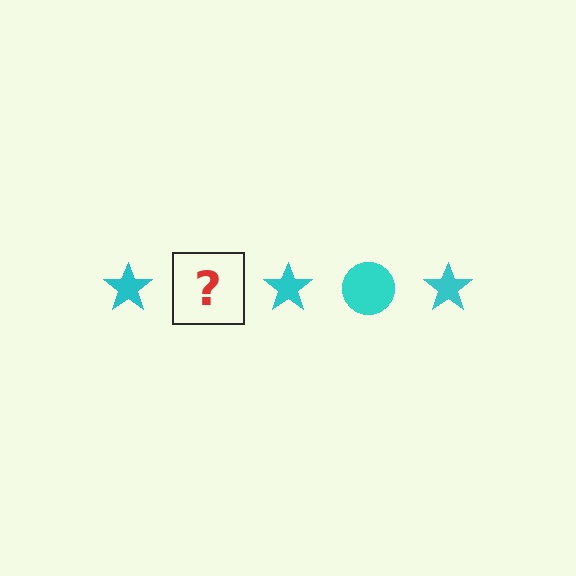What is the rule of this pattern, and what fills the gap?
The rule is that the pattern cycles through star, circle shapes in cyan. The gap should be filled with a cyan circle.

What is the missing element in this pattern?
The missing element is a cyan circle.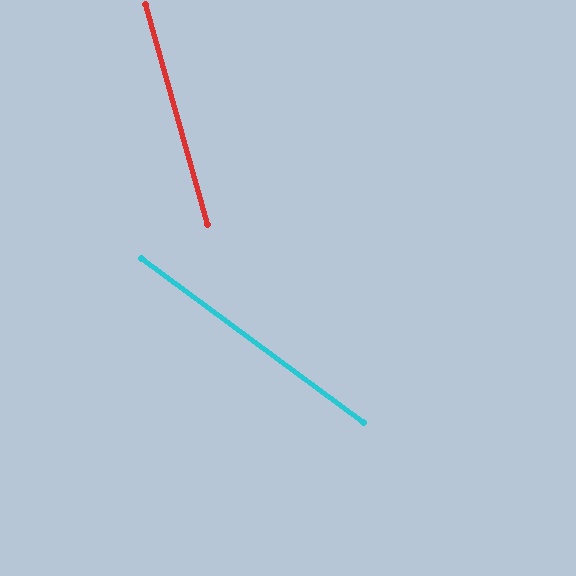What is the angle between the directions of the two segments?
Approximately 38 degrees.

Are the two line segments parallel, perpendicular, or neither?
Neither parallel nor perpendicular — they differ by about 38°.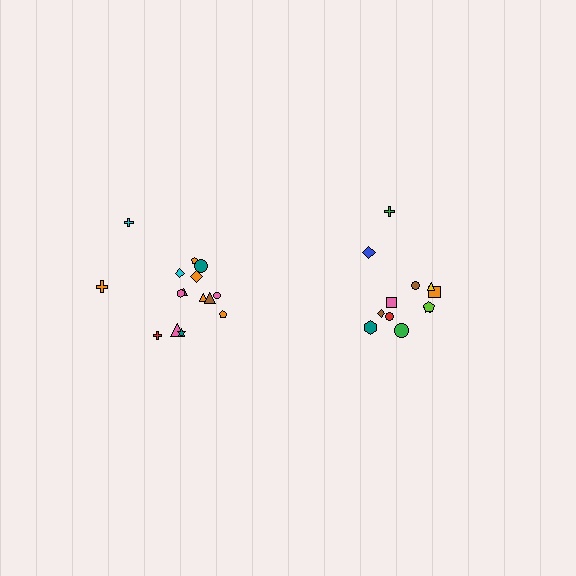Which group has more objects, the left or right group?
The left group.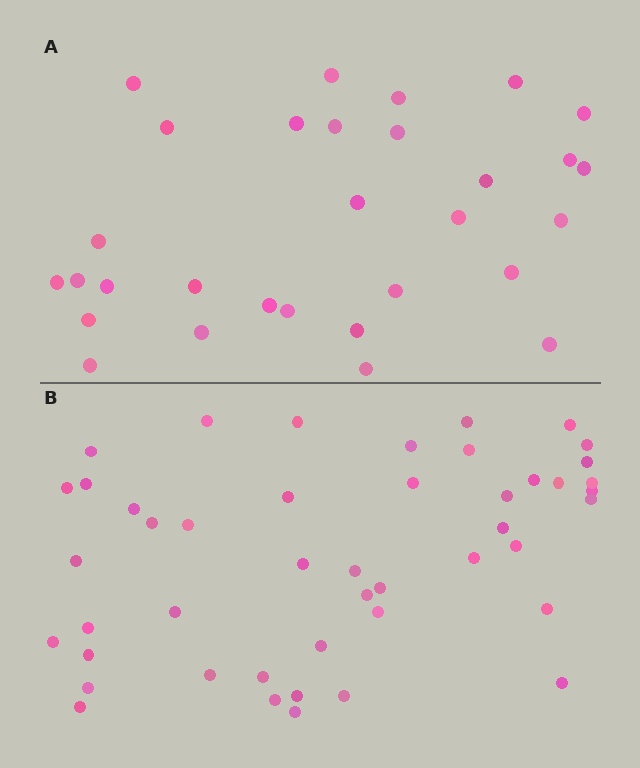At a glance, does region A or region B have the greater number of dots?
Region B (the bottom region) has more dots.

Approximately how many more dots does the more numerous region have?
Region B has approximately 15 more dots than region A.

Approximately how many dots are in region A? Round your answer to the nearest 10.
About 30 dots.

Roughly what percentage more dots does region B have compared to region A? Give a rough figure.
About 55% more.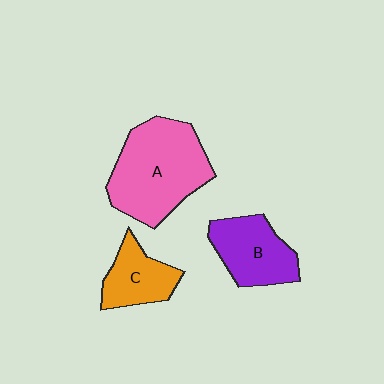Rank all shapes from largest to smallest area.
From largest to smallest: A (pink), B (purple), C (orange).